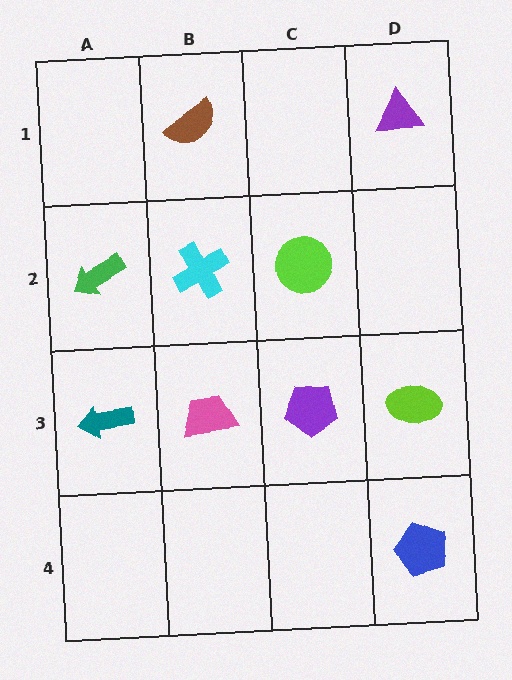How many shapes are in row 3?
4 shapes.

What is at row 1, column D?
A purple triangle.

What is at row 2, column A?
A green arrow.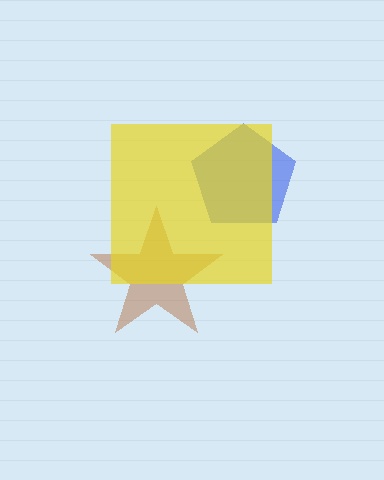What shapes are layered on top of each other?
The layered shapes are: a blue pentagon, a brown star, a yellow square.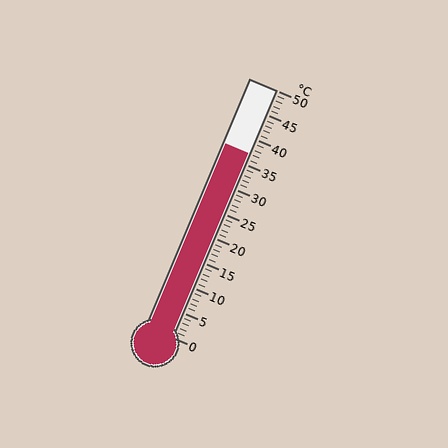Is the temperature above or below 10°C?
The temperature is above 10°C.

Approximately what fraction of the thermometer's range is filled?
The thermometer is filled to approximately 75% of its range.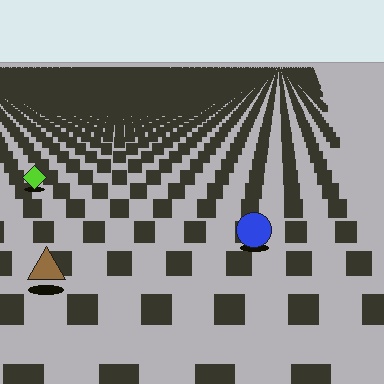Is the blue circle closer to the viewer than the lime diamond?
Yes. The blue circle is closer — you can tell from the texture gradient: the ground texture is coarser near it.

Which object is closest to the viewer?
The brown triangle is closest. The texture marks near it are larger and more spread out.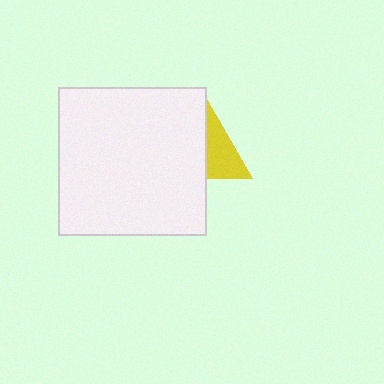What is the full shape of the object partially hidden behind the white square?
The partially hidden object is a yellow triangle.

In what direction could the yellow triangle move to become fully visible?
The yellow triangle could move right. That would shift it out from behind the white square entirely.